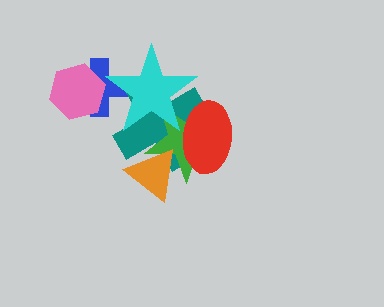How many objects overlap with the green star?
4 objects overlap with the green star.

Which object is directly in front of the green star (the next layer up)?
The orange triangle is directly in front of the green star.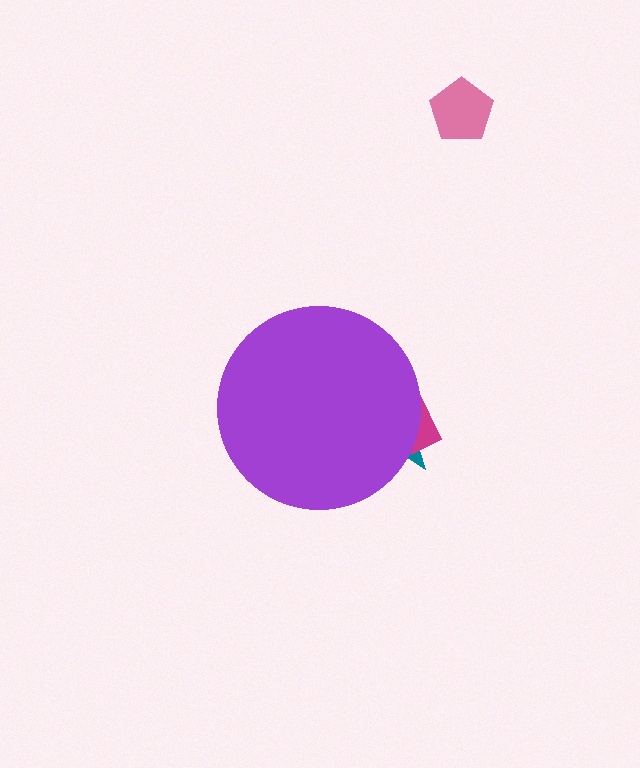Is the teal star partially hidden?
Yes, the teal star is partially hidden behind the purple circle.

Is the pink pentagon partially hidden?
No, the pink pentagon is fully visible.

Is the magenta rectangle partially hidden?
Yes, the magenta rectangle is partially hidden behind the purple circle.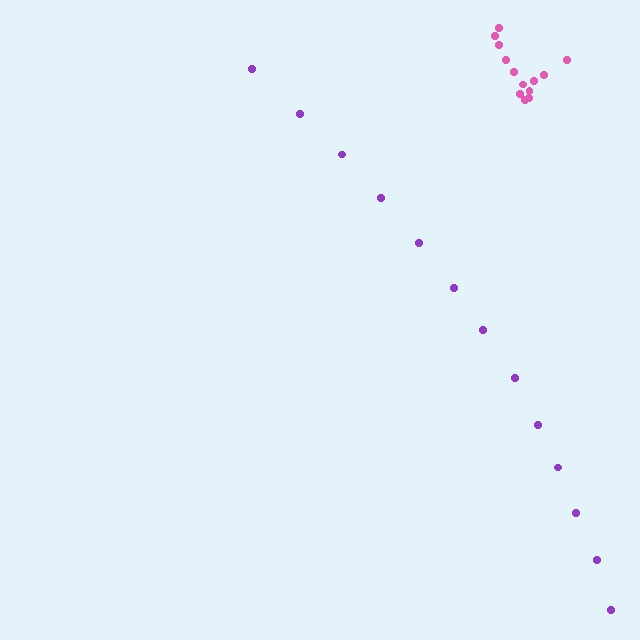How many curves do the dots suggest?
There are 2 distinct paths.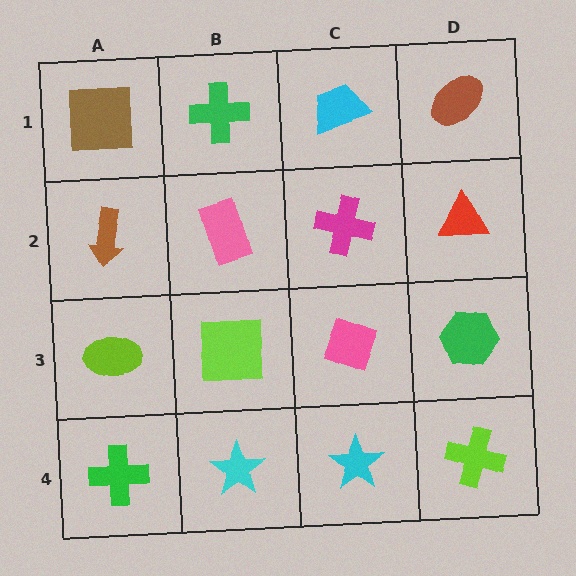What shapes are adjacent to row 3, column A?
A brown arrow (row 2, column A), a green cross (row 4, column A), a lime square (row 3, column B).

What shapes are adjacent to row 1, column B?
A pink rectangle (row 2, column B), a brown square (row 1, column A), a cyan trapezoid (row 1, column C).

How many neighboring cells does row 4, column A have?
2.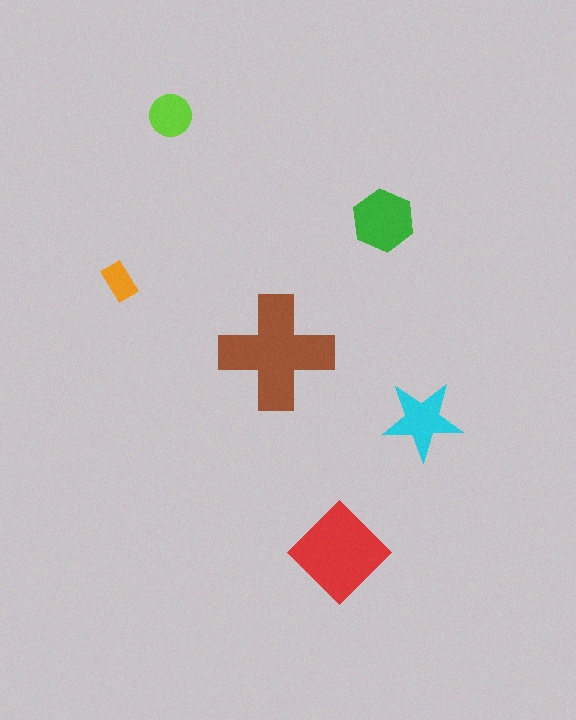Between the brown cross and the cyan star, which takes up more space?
The brown cross.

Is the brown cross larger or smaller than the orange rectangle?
Larger.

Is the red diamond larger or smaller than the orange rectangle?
Larger.